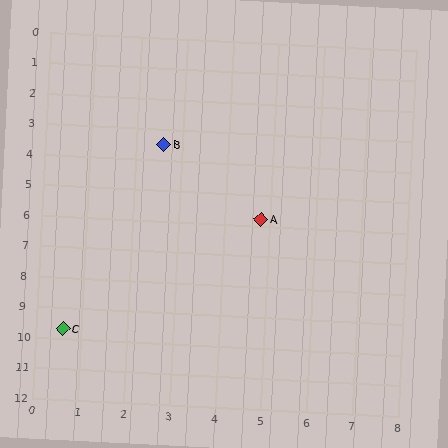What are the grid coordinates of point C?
Point C is at approximately (0.6, 9.7).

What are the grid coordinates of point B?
Point B is at approximately (2.6, 3.5).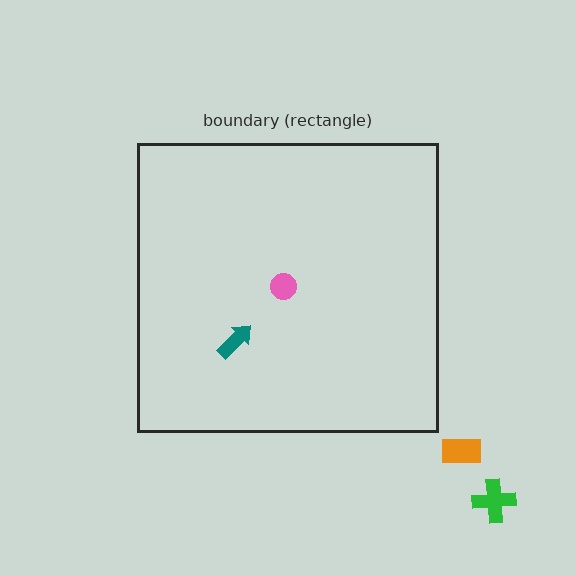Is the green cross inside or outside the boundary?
Outside.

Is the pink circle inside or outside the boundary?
Inside.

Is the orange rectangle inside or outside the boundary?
Outside.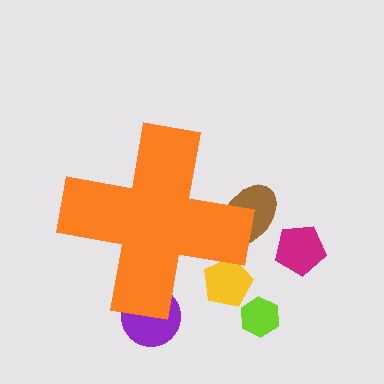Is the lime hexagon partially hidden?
No, the lime hexagon is fully visible.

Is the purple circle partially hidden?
Yes, the purple circle is partially hidden behind the orange cross.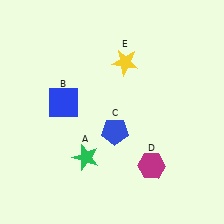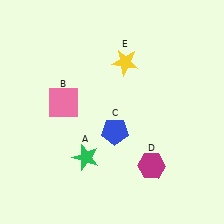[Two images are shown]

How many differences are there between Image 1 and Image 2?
There is 1 difference between the two images.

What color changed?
The square (B) changed from blue in Image 1 to pink in Image 2.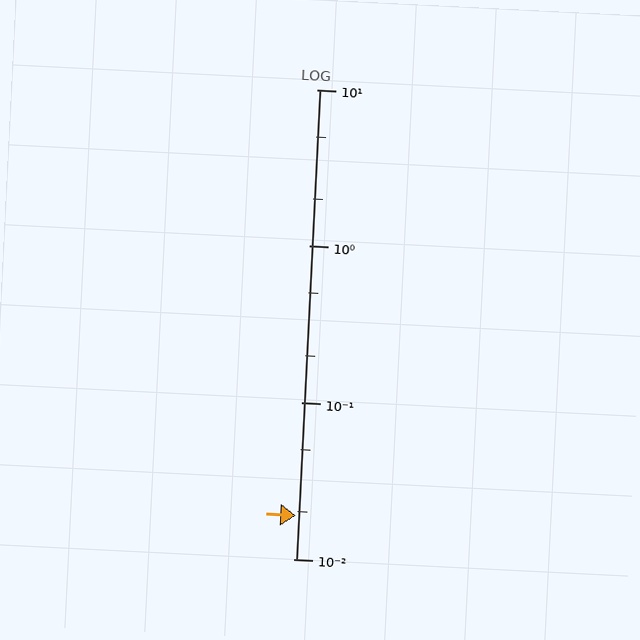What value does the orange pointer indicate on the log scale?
The pointer indicates approximately 0.019.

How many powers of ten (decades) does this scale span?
The scale spans 3 decades, from 0.01 to 10.